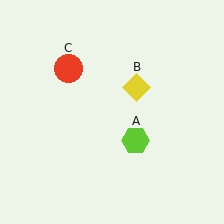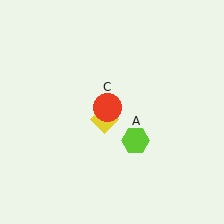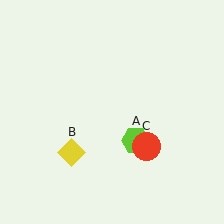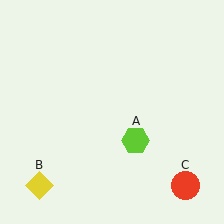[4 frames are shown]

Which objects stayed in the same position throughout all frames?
Lime hexagon (object A) remained stationary.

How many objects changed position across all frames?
2 objects changed position: yellow diamond (object B), red circle (object C).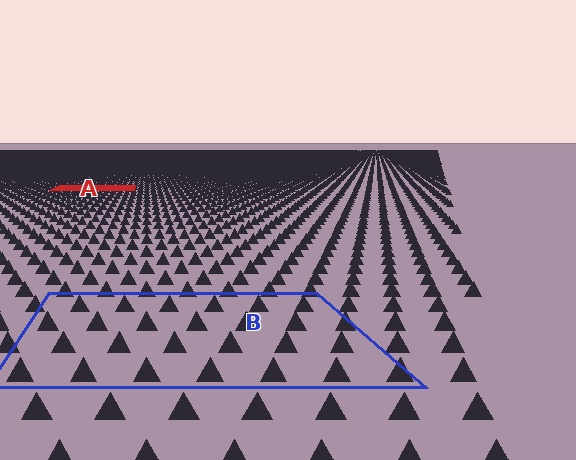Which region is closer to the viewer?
Region B is closer. The texture elements there are larger and more spread out.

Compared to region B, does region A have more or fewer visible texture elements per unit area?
Region A has more texture elements per unit area — they are packed more densely because it is farther away.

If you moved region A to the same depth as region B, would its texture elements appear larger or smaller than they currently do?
They would appear larger. At a closer depth, the same texture elements are projected at a bigger on-screen size.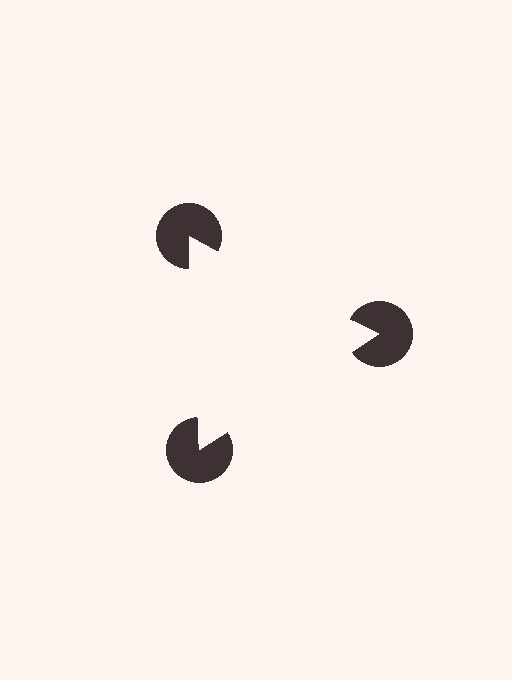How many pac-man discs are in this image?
There are 3 — one at each vertex of the illusory triangle.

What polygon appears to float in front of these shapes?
An illusory triangle — its edges are inferred from the aligned wedge cuts in the pac-man discs, not physically drawn.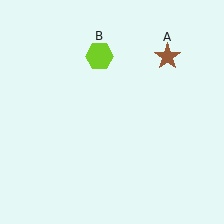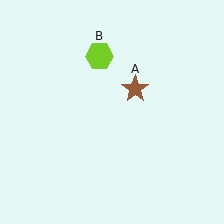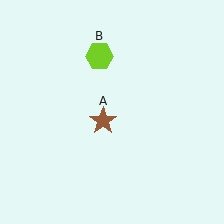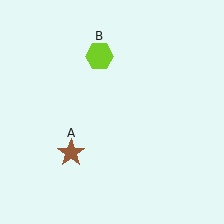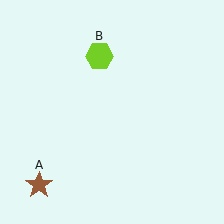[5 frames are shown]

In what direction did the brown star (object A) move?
The brown star (object A) moved down and to the left.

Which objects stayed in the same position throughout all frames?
Lime hexagon (object B) remained stationary.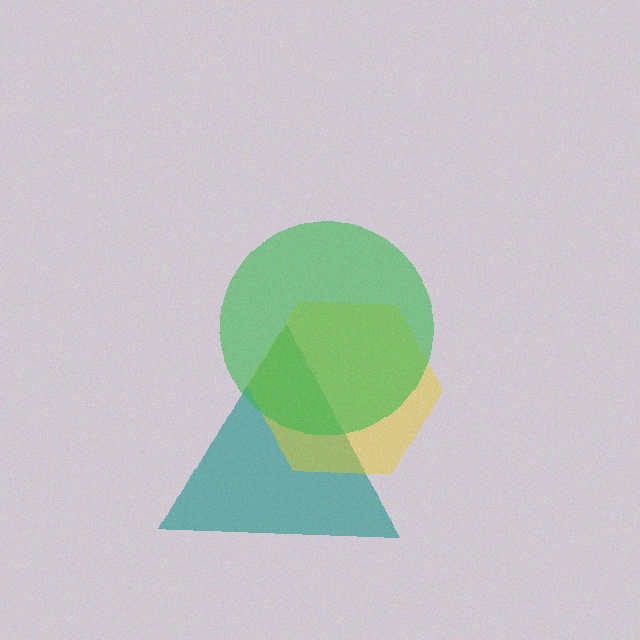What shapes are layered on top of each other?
The layered shapes are: a teal triangle, a yellow hexagon, a green circle.